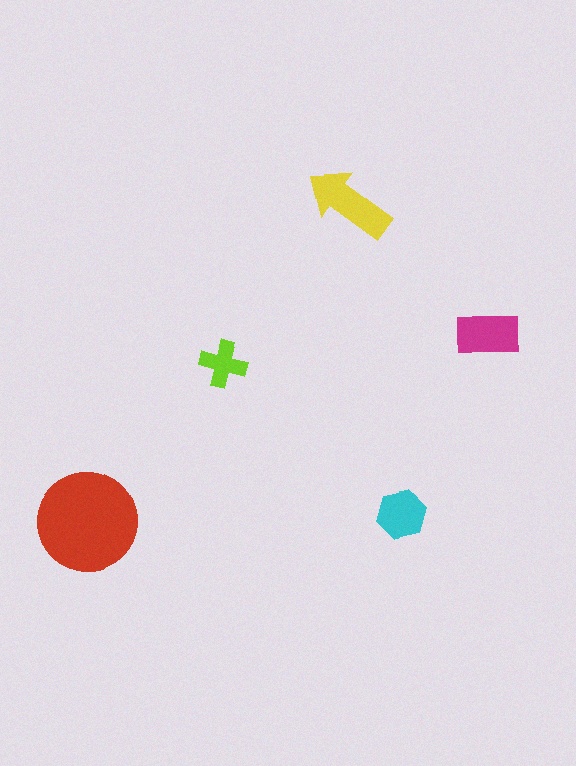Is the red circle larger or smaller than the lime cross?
Larger.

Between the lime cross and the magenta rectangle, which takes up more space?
The magenta rectangle.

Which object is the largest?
The red circle.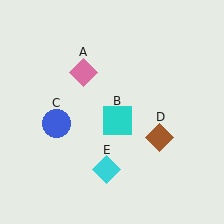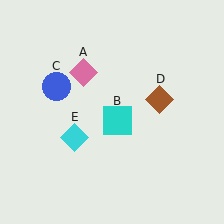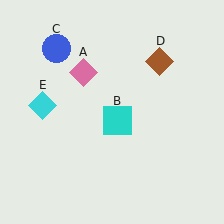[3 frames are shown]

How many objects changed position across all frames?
3 objects changed position: blue circle (object C), brown diamond (object D), cyan diamond (object E).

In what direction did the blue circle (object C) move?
The blue circle (object C) moved up.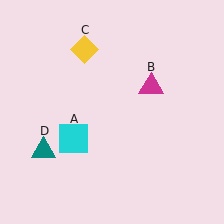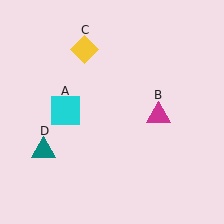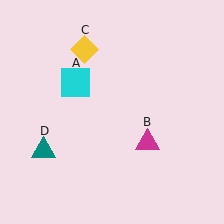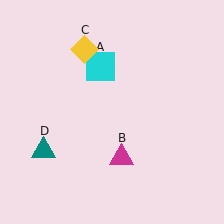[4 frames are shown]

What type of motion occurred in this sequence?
The cyan square (object A), magenta triangle (object B) rotated clockwise around the center of the scene.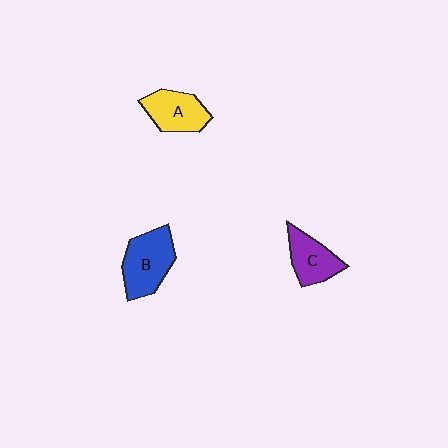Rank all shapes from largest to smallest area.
From largest to smallest: B (blue), A (yellow), C (purple).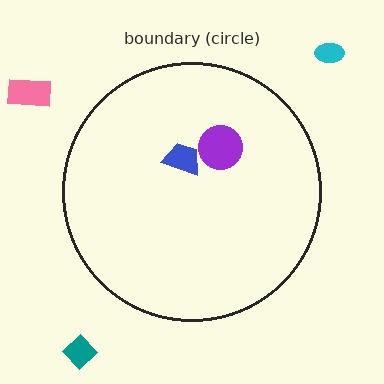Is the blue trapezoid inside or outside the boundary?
Inside.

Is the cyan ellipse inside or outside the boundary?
Outside.